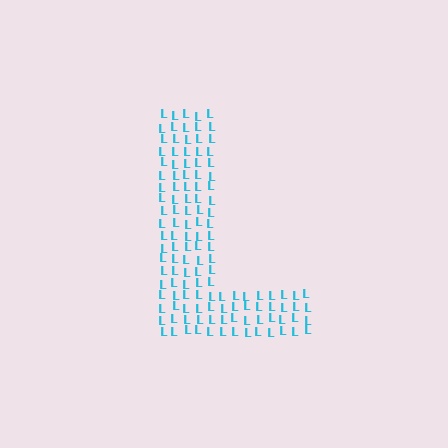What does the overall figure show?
The overall figure shows the letter L.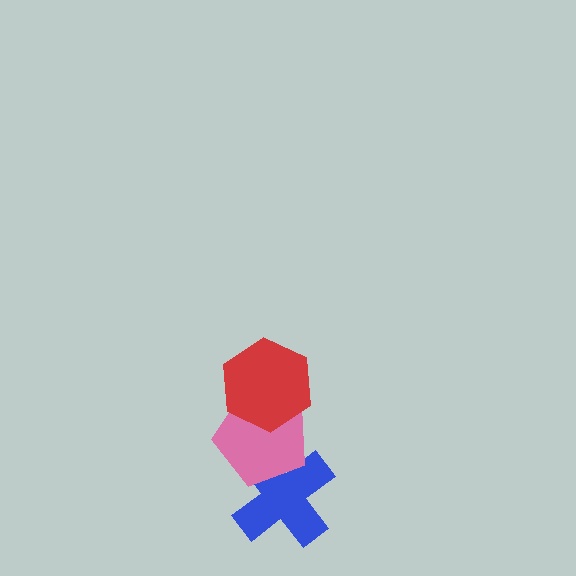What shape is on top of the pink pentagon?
The red hexagon is on top of the pink pentagon.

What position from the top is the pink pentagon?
The pink pentagon is 2nd from the top.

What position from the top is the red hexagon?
The red hexagon is 1st from the top.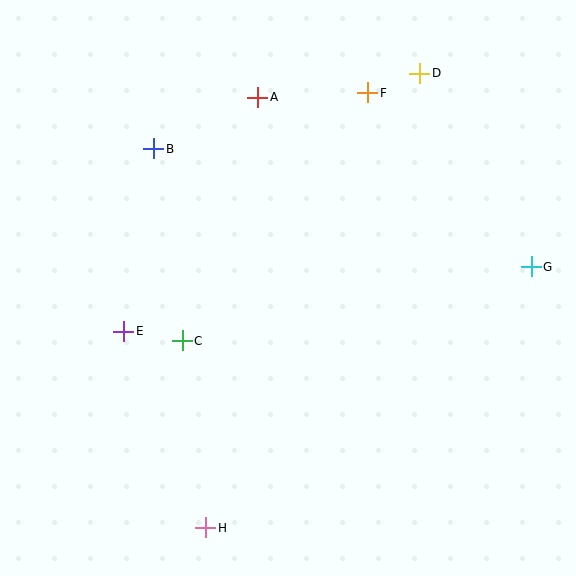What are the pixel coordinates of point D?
Point D is at (420, 73).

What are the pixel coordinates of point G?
Point G is at (531, 267).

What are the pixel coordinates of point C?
Point C is at (182, 341).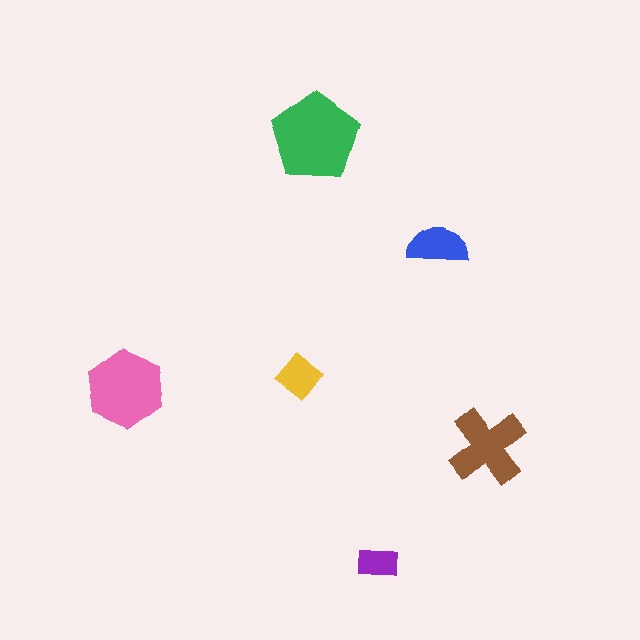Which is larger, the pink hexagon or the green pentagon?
The green pentagon.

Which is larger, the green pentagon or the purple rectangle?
The green pentagon.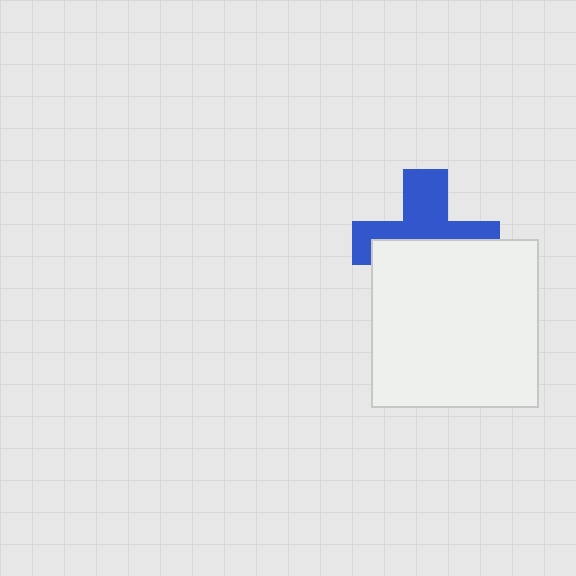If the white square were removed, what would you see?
You would see the complete blue cross.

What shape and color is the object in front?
The object in front is a white square.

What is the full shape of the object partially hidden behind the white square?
The partially hidden object is a blue cross.